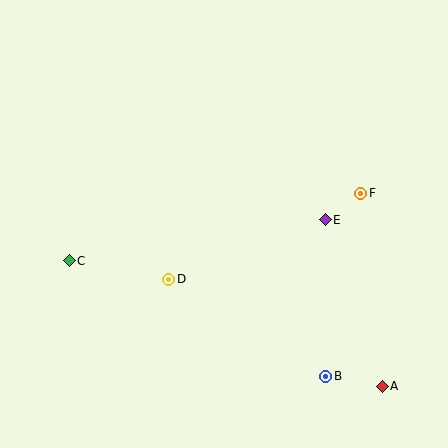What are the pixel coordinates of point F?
Point F is at (361, 193).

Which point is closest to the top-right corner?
Point F is closest to the top-right corner.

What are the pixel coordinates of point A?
Point A is at (382, 386).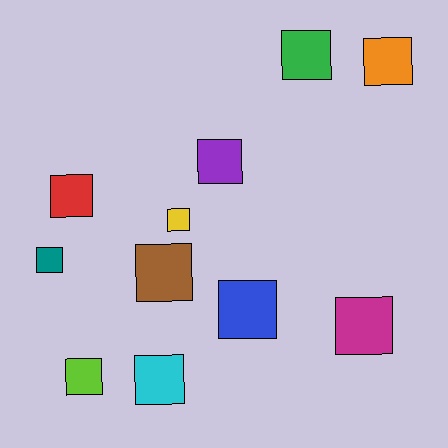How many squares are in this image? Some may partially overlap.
There are 11 squares.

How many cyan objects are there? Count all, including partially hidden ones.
There is 1 cyan object.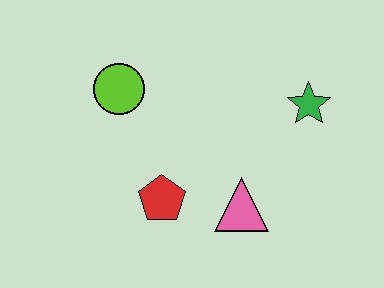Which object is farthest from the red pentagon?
The green star is farthest from the red pentagon.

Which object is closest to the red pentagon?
The pink triangle is closest to the red pentagon.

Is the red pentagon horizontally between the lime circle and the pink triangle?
Yes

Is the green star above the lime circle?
No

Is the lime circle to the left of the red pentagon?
Yes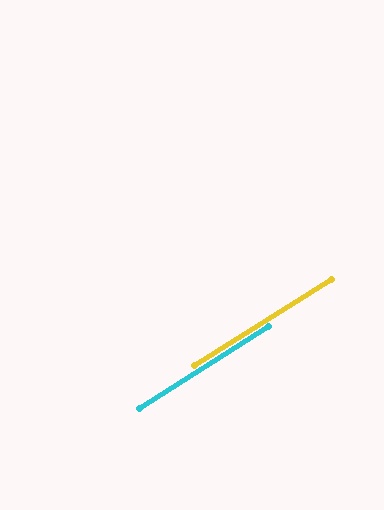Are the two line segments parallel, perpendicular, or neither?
Parallel — their directions differ by only 0.4°.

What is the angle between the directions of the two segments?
Approximately 0 degrees.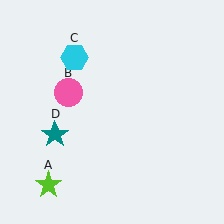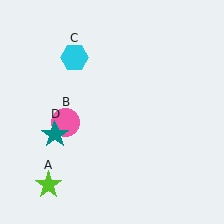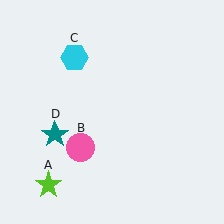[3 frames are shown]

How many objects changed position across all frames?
1 object changed position: pink circle (object B).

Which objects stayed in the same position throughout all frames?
Lime star (object A) and cyan hexagon (object C) and teal star (object D) remained stationary.